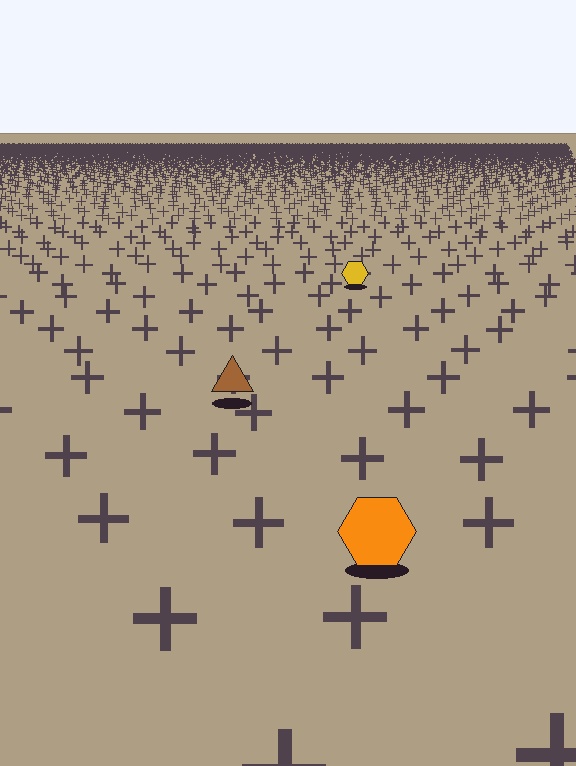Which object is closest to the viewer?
The orange hexagon is closest. The texture marks near it are larger and more spread out.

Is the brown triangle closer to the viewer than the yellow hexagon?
Yes. The brown triangle is closer — you can tell from the texture gradient: the ground texture is coarser near it.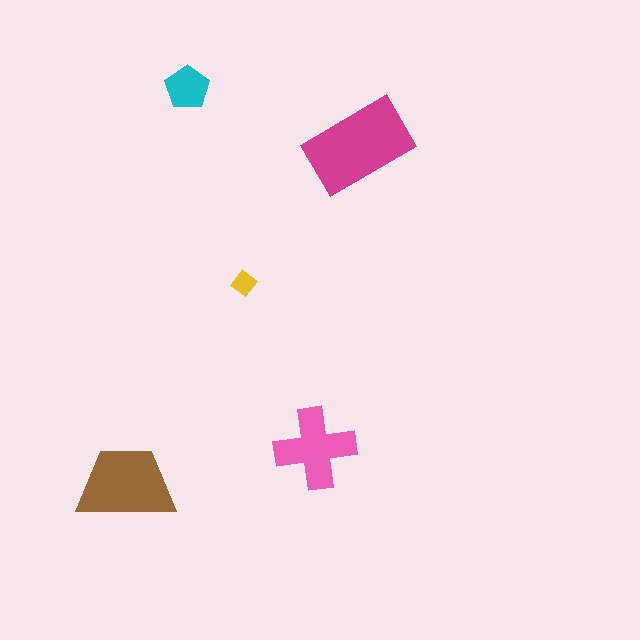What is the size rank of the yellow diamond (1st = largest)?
5th.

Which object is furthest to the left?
The brown trapezoid is leftmost.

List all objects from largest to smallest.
The magenta rectangle, the brown trapezoid, the pink cross, the cyan pentagon, the yellow diamond.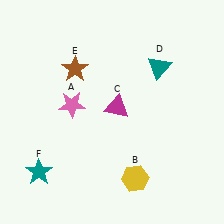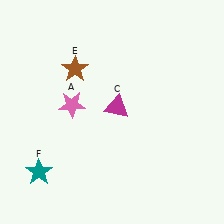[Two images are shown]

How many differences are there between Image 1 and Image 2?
There are 2 differences between the two images.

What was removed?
The yellow hexagon (B), the teal triangle (D) were removed in Image 2.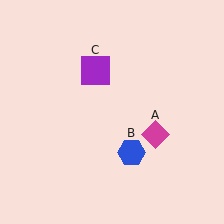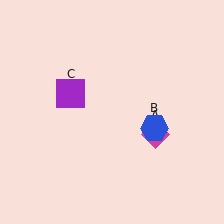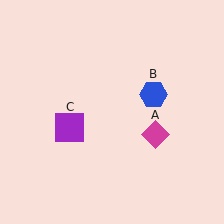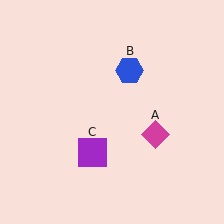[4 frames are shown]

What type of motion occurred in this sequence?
The blue hexagon (object B), purple square (object C) rotated counterclockwise around the center of the scene.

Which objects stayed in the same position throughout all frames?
Magenta diamond (object A) remained stationary.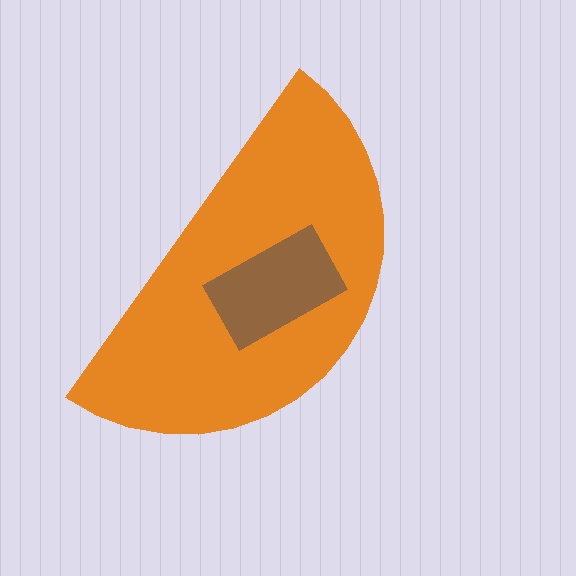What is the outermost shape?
The orange semicircle.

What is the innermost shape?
The brown rectangle.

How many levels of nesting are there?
2.